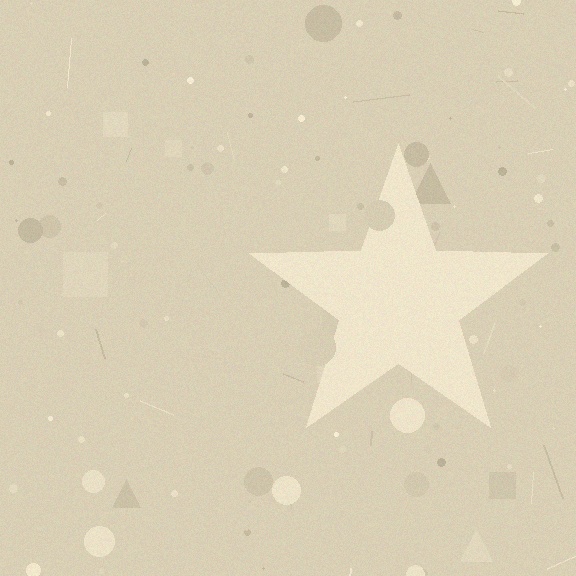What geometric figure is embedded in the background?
A star is embedded in the background.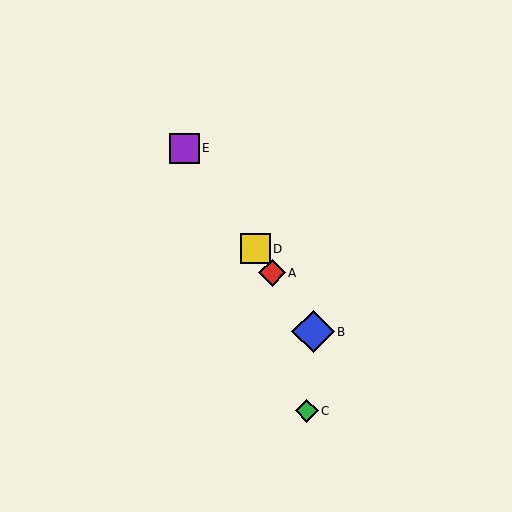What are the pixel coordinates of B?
Object B is at (313, 332).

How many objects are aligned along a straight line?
4 objects (A, B, D, E) are aligned along a straight line.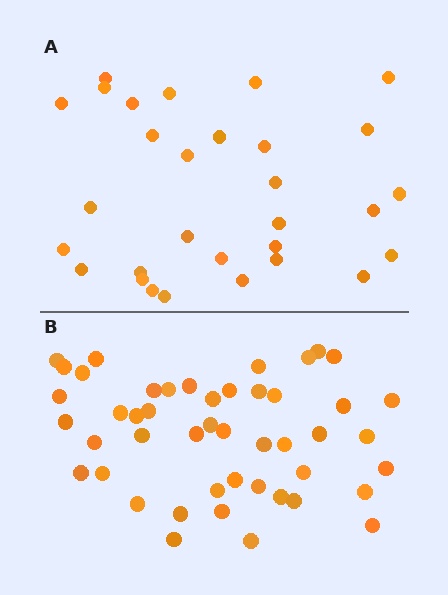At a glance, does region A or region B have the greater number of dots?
Region B (the bottom region) has more dots.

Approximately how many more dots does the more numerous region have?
Region B has approximately 15 more dots than region A.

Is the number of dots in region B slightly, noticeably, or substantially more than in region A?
Region B has substantially more. The ratio is roughly 1.6 to 1.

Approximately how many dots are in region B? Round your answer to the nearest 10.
About 50 dots. (The exact count is 47, which rounds to 50.)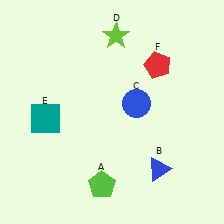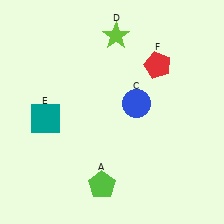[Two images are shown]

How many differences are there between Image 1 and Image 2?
There is 1 difference between the two images.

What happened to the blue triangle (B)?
The blue triangle (B) was removed in Image 2. It was in the bottom-right area of Image 1.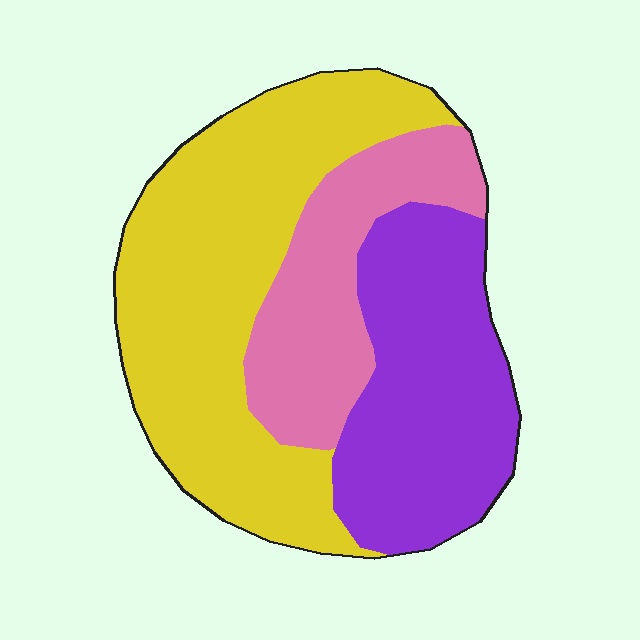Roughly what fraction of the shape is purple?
Purple takes up about one third (1/3) of the shape.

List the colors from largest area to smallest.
From largest to smallest: yellow, purple, pink.